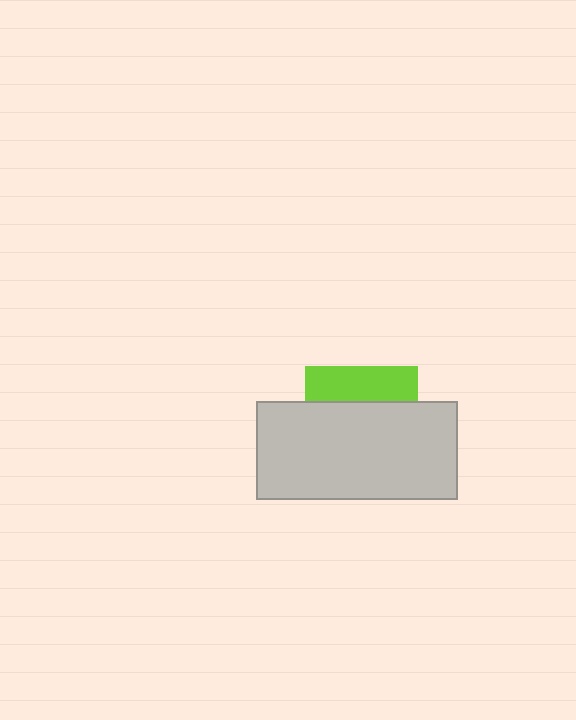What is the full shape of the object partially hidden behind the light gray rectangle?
The partially hidden object is a lime square.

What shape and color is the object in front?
The object in front is a light gray rectangle.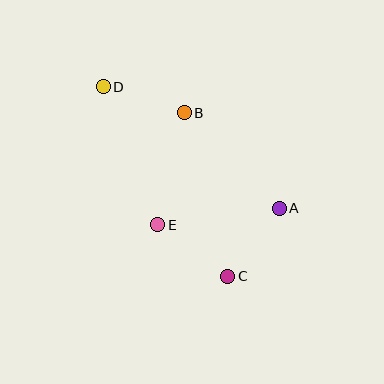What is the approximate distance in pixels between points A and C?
The distance between A and C is approximately 85 pixels.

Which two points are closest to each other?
Points B and D are closest to each other.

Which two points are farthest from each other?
Points C and D are farthest from each other.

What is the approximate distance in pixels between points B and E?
The distance between B and E is approximately 115 pixels.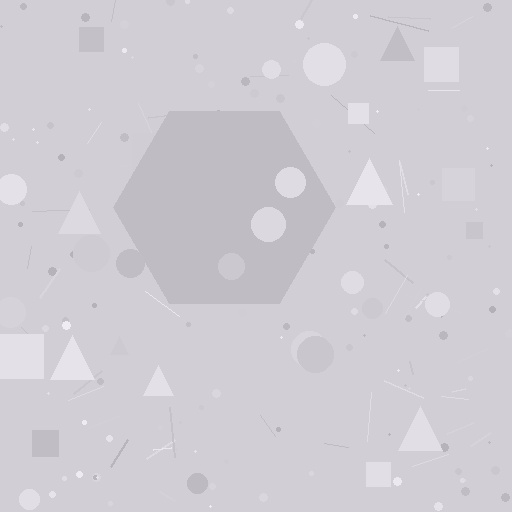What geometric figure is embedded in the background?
A hexagon is embedded in the background.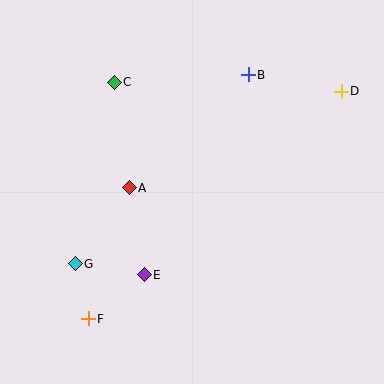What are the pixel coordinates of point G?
Point G is at (75, 264).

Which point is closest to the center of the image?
Point A at (129, 188) is closest to the center.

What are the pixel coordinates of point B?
Point B is at (248, 75).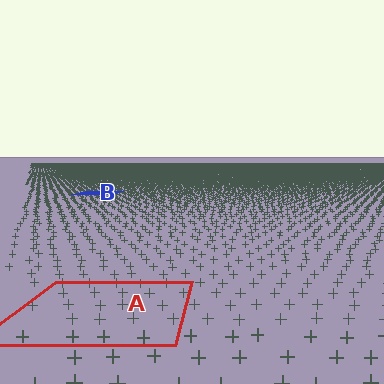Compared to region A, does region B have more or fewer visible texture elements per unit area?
Region B has more texture elements per unit area — they are packed more densely because it is farther away.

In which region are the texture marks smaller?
The texture marks are smaller in region B, because it is farther away.